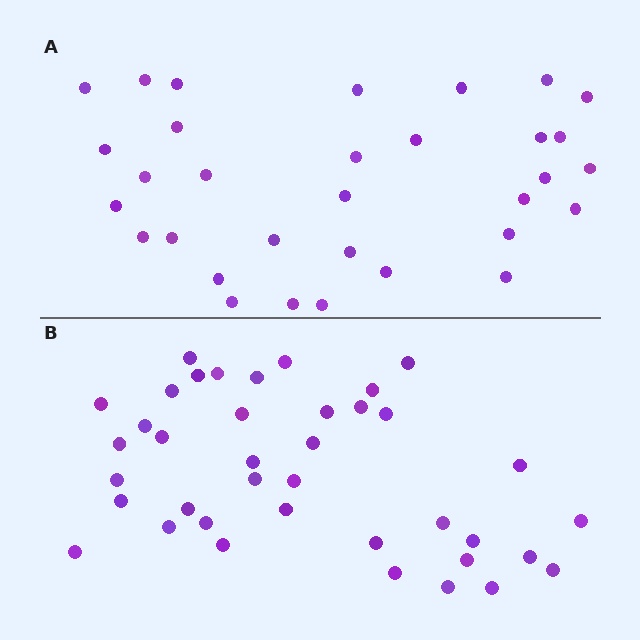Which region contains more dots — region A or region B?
Region B (the bottom region) has more dots.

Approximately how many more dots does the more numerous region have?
Region B has roughly 8 or so more dots than region A.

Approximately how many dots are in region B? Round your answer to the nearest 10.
About 40 dots. (The exact count is 39, which rounds to 40.)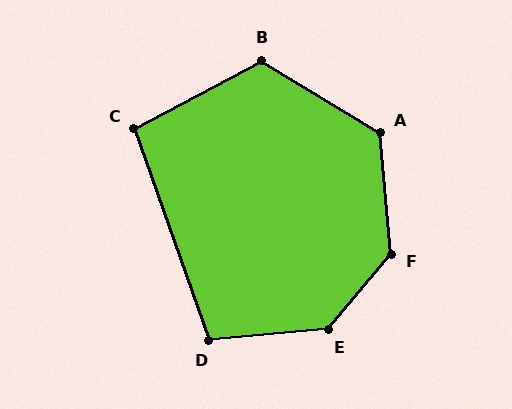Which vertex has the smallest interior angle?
C, at approximately 99 degrees.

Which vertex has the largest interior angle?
E, at approximately 135 degrees.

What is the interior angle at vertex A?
Approximately 126 degrees (obtuse).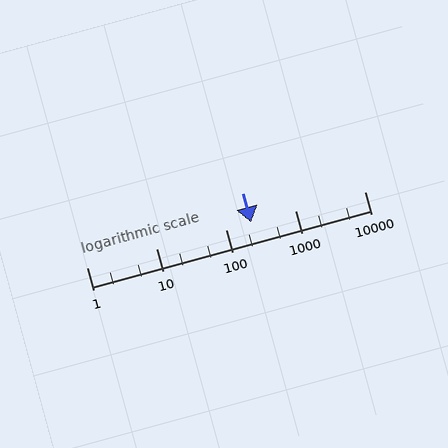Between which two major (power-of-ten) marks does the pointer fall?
The pointer is between 100 and 1000.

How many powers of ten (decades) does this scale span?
The scale spans 4 decades, from 1 to 10000.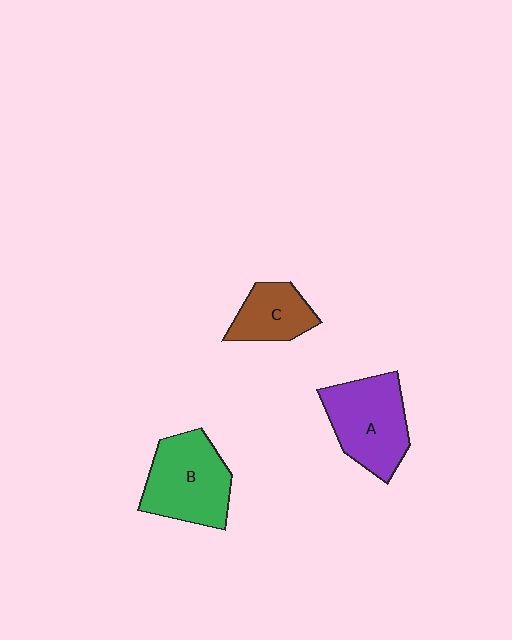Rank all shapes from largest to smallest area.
From largest to smallest: B (green), A (purple), C (brown).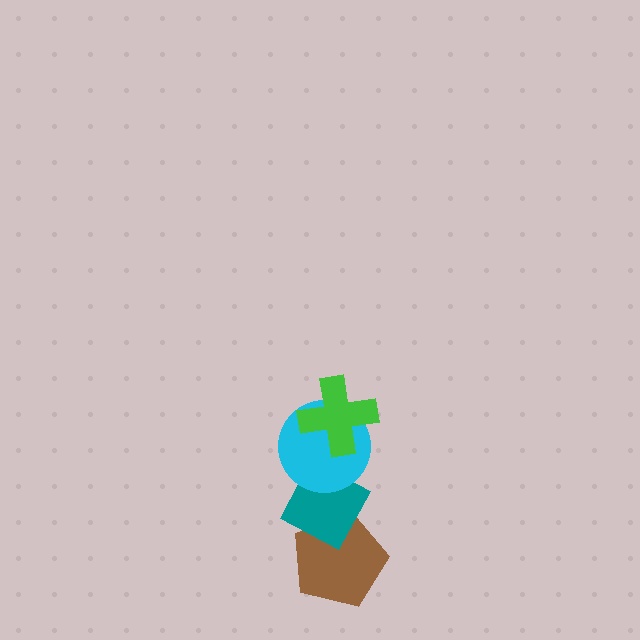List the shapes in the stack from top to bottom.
From top to bottom: the green cross, the cyan circle, the teal diamond, the brown pentagon.